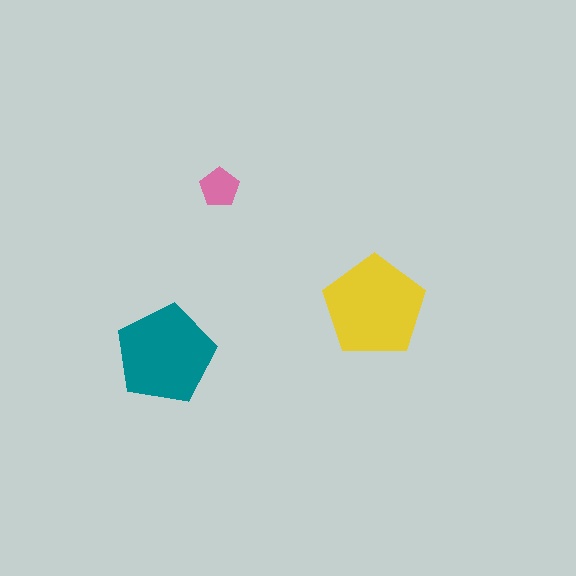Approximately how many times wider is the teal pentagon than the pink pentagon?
About 2.5 times wider.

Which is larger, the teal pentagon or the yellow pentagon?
The yellow one.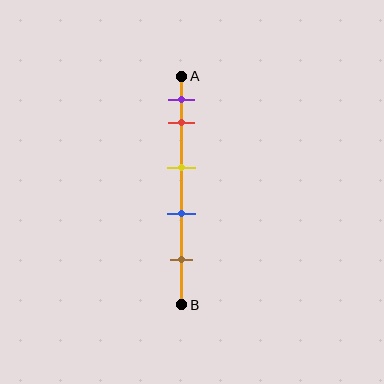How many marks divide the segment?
There are 5 marks dividing the segment.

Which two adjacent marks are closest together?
The purple and red marks are the closest adjacent pair.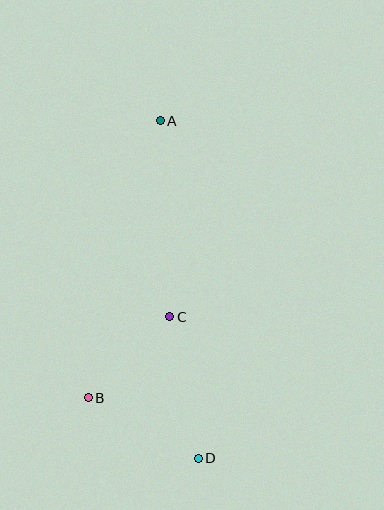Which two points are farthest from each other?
Points A and D are farthest from each other.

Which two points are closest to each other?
Points B and C are closest to each other.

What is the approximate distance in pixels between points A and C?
The distance between A and C is approximately 196 pixels.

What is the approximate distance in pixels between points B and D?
The distance between B and D is approximately 125 pixels.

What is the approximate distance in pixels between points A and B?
The distance between A and B is approximately 286 pixels.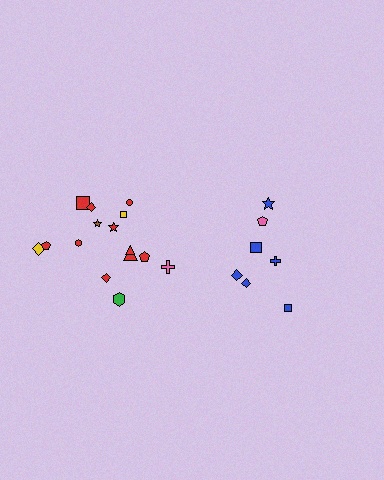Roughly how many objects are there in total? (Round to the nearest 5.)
Roughly 20 objects in total.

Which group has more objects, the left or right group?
The left group.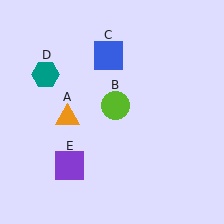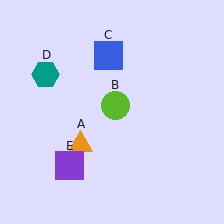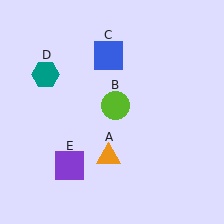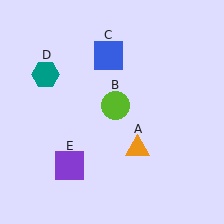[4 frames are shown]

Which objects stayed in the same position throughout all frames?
Lime circle (object B) and blue square (object C) and teal hexagon (object D) and purple square (object E) remained stationary.